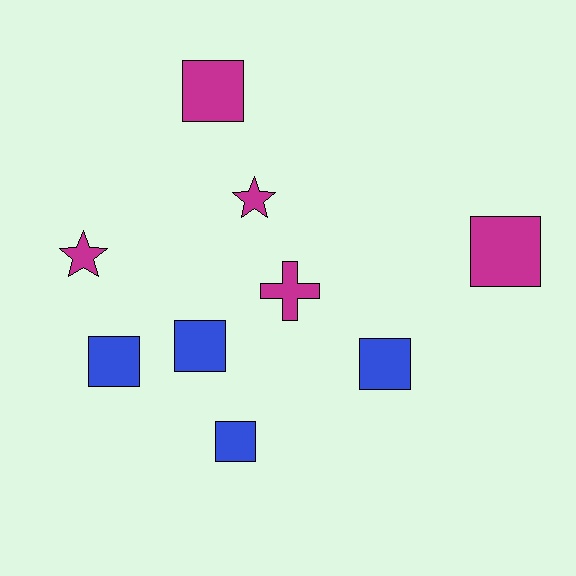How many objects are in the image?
There are 9 objects.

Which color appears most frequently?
Magenta, with 5 objects.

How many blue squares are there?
There are 4 blue squares.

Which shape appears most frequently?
Square, with 6 objects.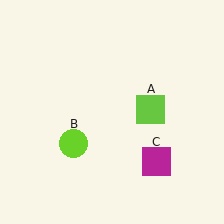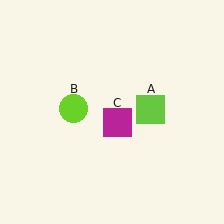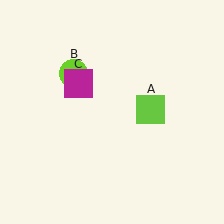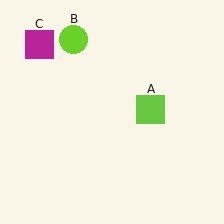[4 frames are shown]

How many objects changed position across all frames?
2 objects changed position: lime circle (object B), magenta square (object C).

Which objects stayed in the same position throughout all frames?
Lime square (object A) remained stationary.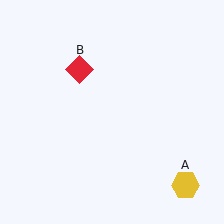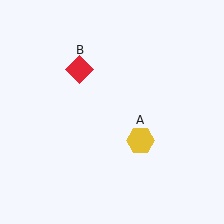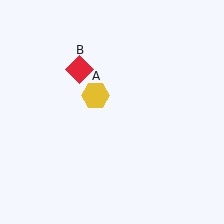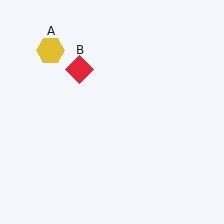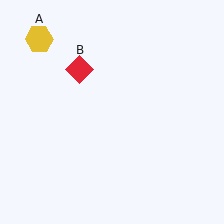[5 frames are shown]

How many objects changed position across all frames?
1 object changed position: yellow hexagon (object A).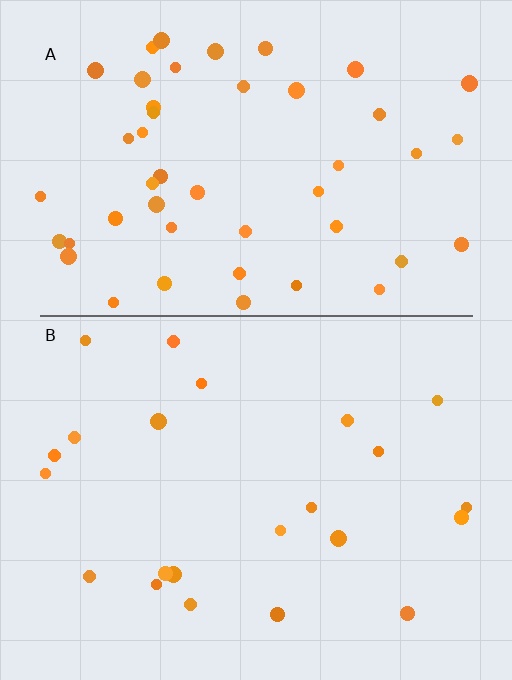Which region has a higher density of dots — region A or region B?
A (the top).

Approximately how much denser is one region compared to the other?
Approximately 2.1× — region A over region B.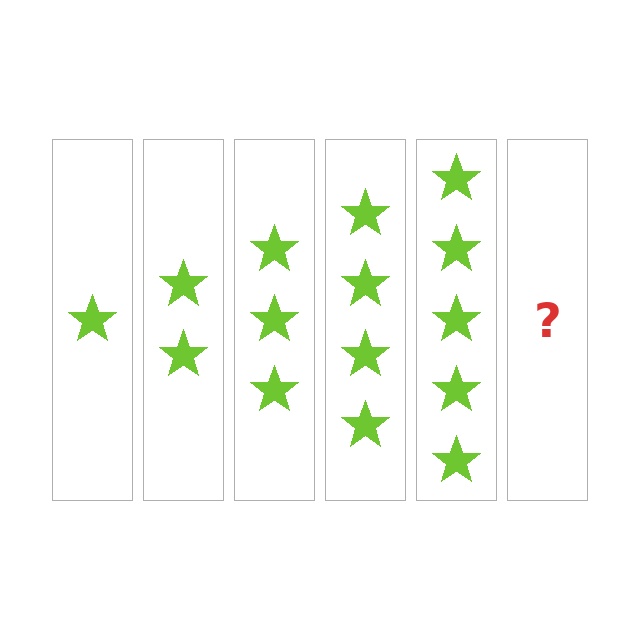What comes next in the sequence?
The next element should be 6 stars.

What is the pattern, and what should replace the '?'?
The pattern is that each step adds one more star. The '?' should be 6 stars.